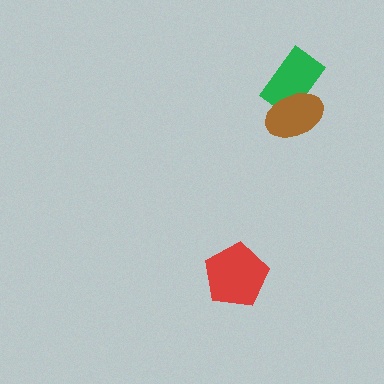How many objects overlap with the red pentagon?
0 objects overlap with the red pentagon.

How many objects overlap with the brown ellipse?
1 object overlaps with the brown ellipse.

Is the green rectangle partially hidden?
Yes, it is partially covered by another shape.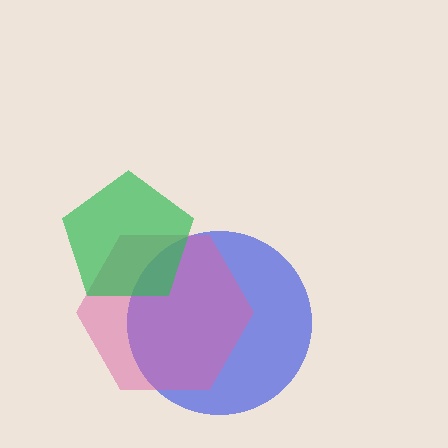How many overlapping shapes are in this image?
There are 3 overlapping shapes in the image.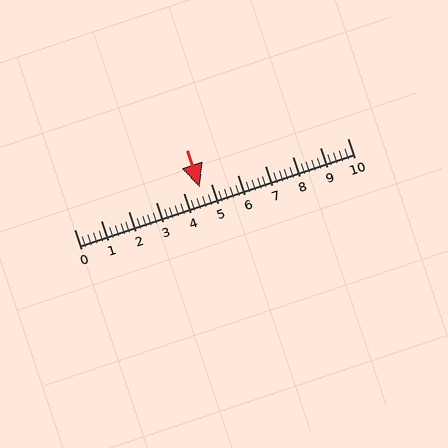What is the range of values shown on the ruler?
The ruler shows values from 0 to 10.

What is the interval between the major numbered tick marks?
The major tick marks are spaced 1 units apart.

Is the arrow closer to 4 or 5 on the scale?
The arrow is closer to 5.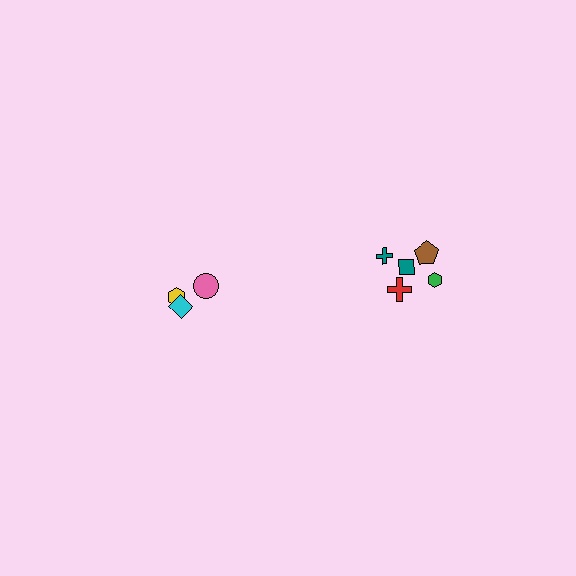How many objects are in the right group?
There are 5 objects.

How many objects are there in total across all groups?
There are 8 objects.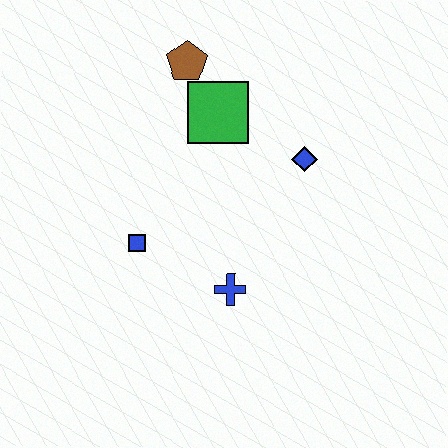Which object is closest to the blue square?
The blue cross is closest to the blue square.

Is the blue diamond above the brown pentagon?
No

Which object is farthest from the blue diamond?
The blue square is farthest from the blue diamond.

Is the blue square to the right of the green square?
No